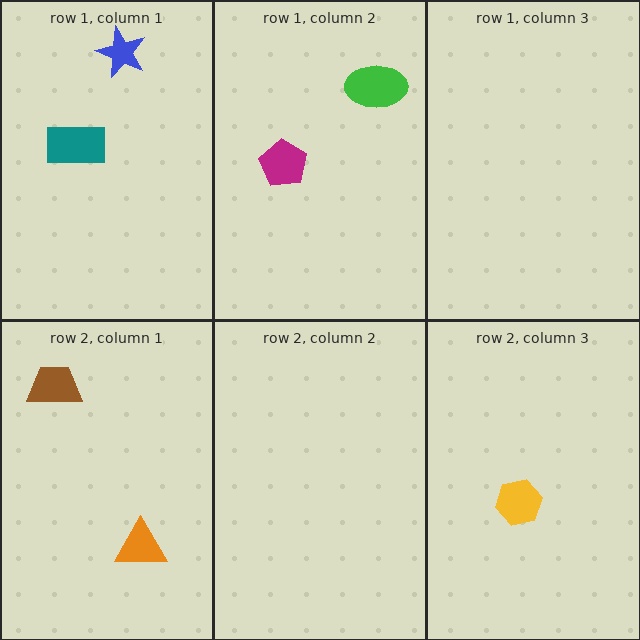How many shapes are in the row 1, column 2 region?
2.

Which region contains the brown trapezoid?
The row 2, column 1 region.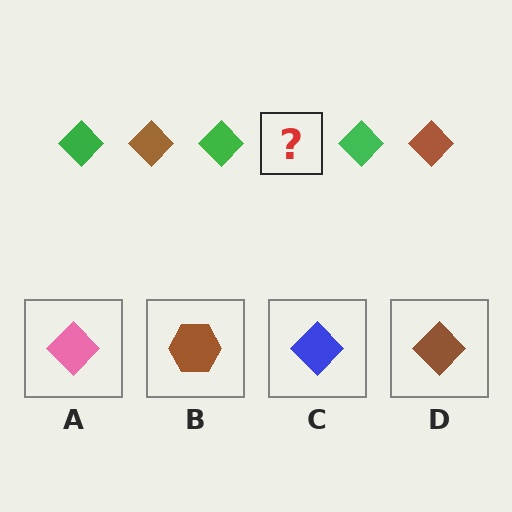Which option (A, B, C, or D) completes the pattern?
D.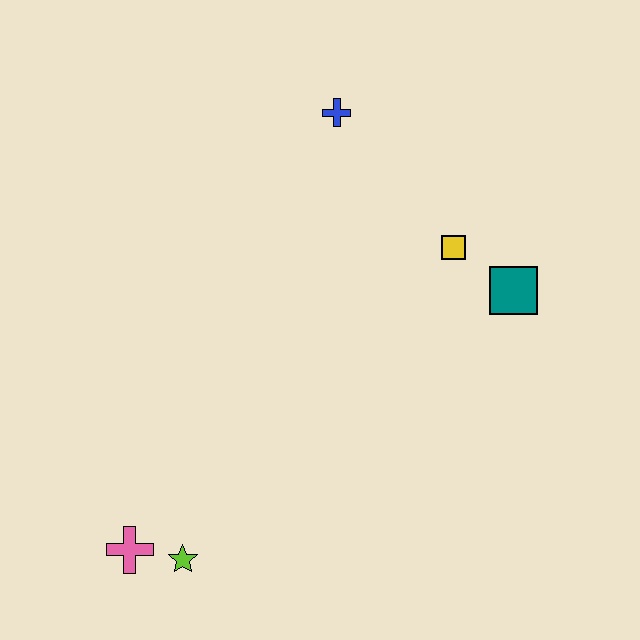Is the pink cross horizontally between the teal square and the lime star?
No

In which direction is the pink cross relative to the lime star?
The pink cross is to the left of the lime star.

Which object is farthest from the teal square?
The pink cross is farthest from the teal square.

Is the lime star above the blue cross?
No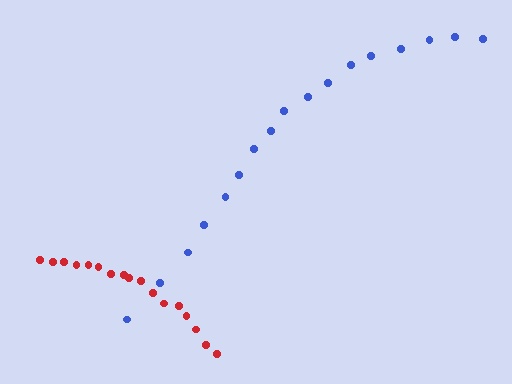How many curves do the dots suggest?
There are 2 distinct paths.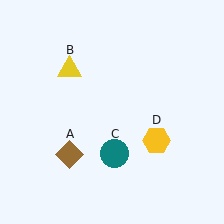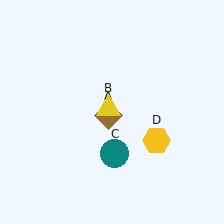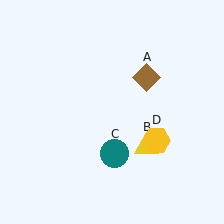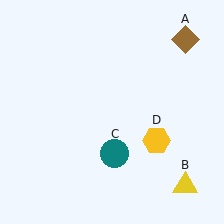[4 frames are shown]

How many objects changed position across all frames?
2 objects changed position: brown diamond (object A), yellow triangle (object B).